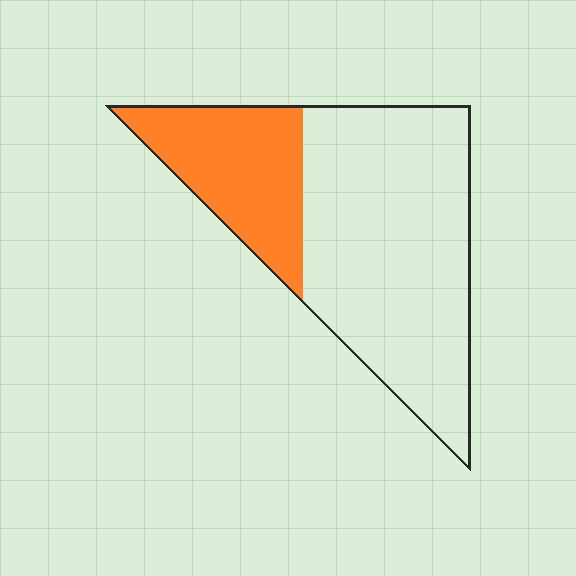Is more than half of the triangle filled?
No.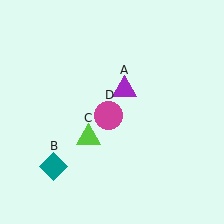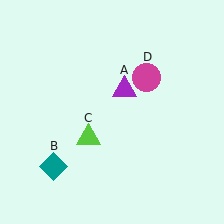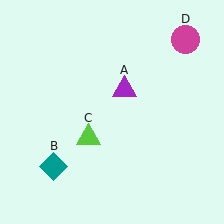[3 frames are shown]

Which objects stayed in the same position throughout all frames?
Purple triangle (object A) and teal diamond (object B) and lime triangle (object C) remained stationary.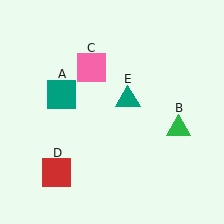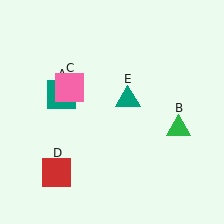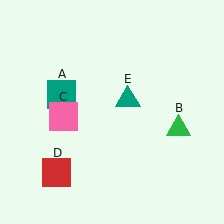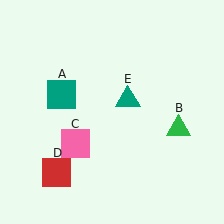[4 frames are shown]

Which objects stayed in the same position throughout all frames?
Teal square (object A) and green triangle (object B) and red square (object D) and teal triangle (object E) remained stationary.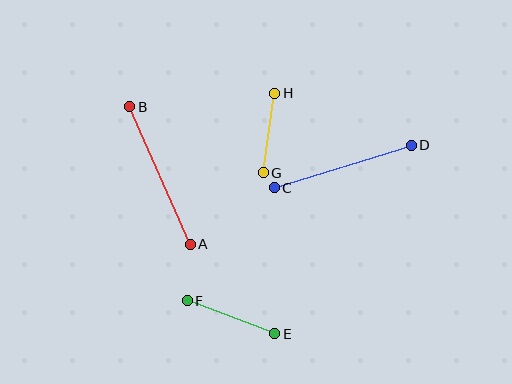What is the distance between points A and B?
The distance is approximately 150 pixels.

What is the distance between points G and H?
The distance is approximately 80 pixels.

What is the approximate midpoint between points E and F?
The midpoint is at approximately (231, 317) pixels.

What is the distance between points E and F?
The distance is approximately 93 pixels.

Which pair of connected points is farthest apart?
Points A and B are farthest apart.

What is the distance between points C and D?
The distance is approximately 143 pixels.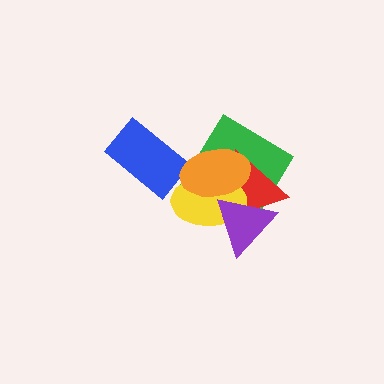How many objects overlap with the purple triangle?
4 objects overlap with the purple triangle.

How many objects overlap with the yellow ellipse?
4 objects overlap with the yellow ellipse.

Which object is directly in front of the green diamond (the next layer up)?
The red triangle is directly in front of the green diamond.